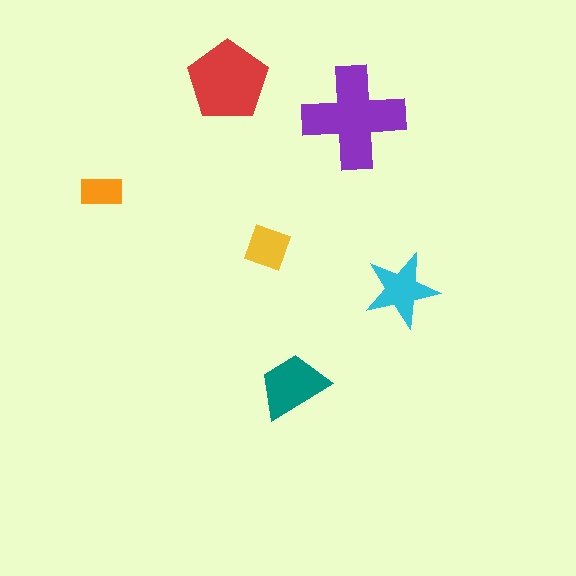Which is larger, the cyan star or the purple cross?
The purple cross.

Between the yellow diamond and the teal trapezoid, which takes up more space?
The teal trapezoid.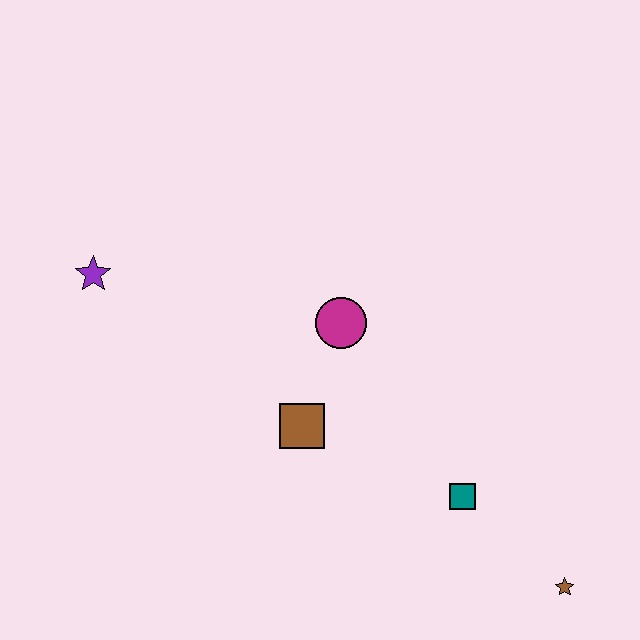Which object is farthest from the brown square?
The brown star is farthest from the brown square.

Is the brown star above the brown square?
No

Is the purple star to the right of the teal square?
No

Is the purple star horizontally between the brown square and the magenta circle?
No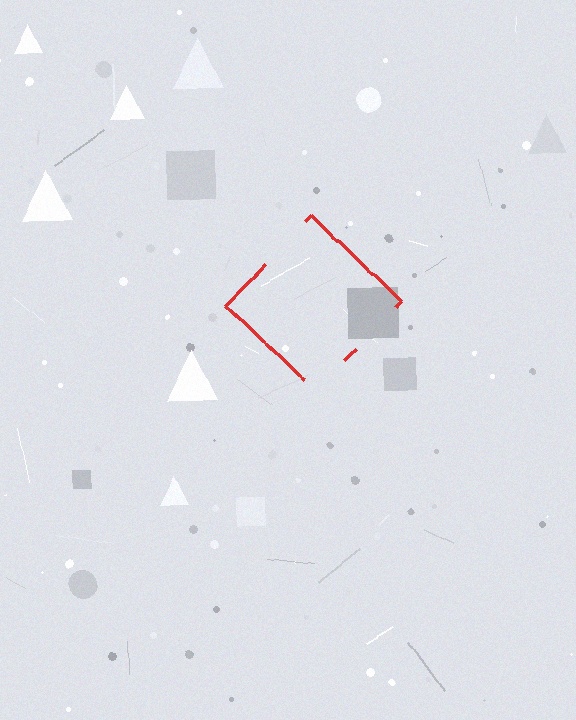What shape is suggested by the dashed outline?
The dashed outline suggests a diamond.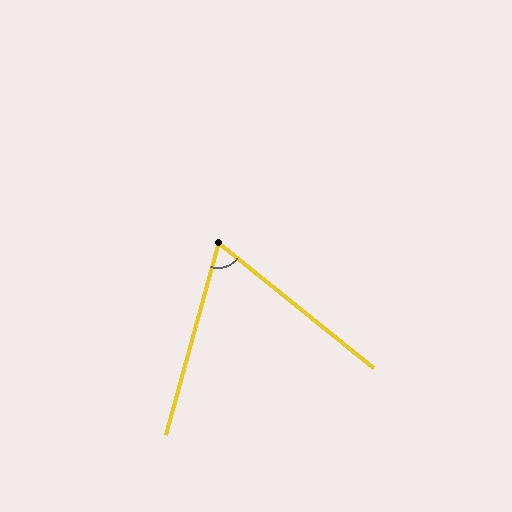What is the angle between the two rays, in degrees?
Approximately 67 degrees.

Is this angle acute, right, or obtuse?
It is acute.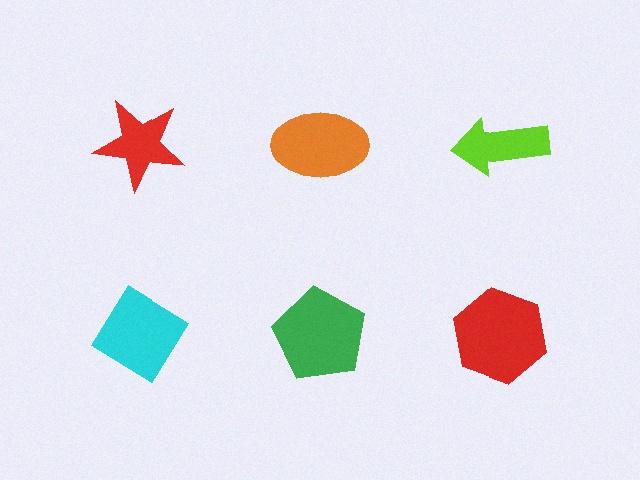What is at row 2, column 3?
A red hexagon.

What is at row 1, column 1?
A red star.